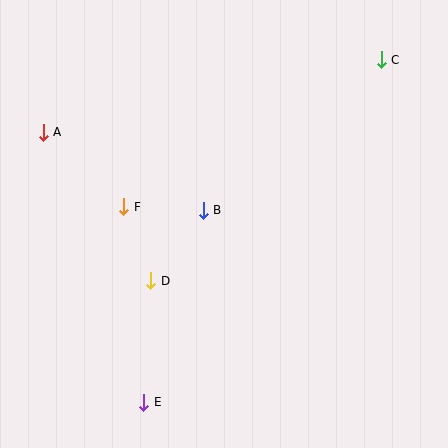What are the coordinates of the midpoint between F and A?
The midpoint between F and A is at (83, 169).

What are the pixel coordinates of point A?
Point A is at (43, 132).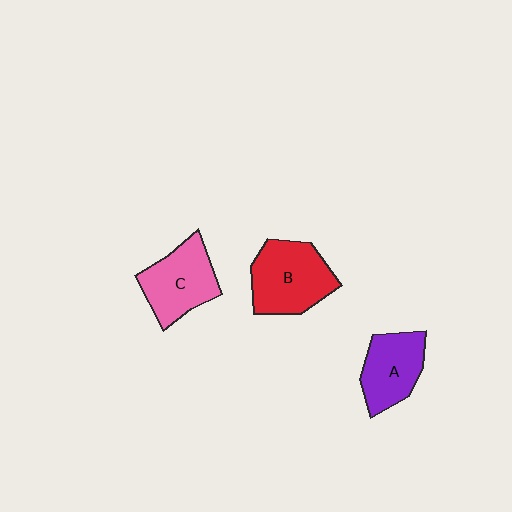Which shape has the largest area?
Shape B (red).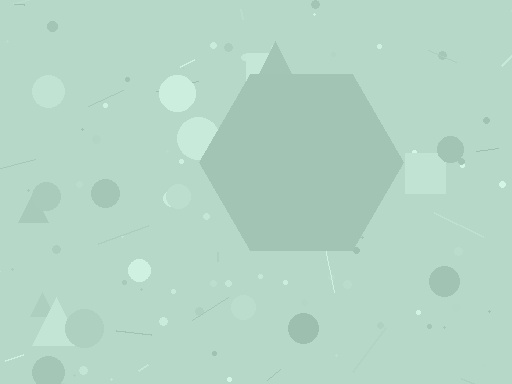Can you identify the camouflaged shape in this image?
The camouflaged shape is a hexagon.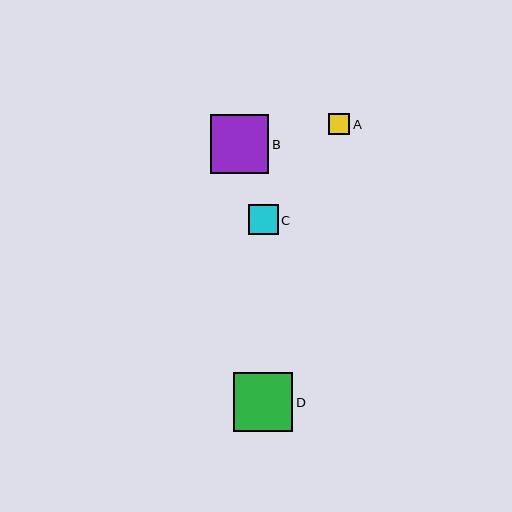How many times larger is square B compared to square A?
Square B is approximately 2.7 times the size of square A.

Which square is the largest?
Square D is the largest with a size of approximately 59 pixels.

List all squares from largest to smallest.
From largest to smallest: D, B, C, A.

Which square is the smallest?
Square A is the smallest with a size of approximately 21 pixels.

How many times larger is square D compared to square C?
Square D is approximately 2.0 times the size of square C.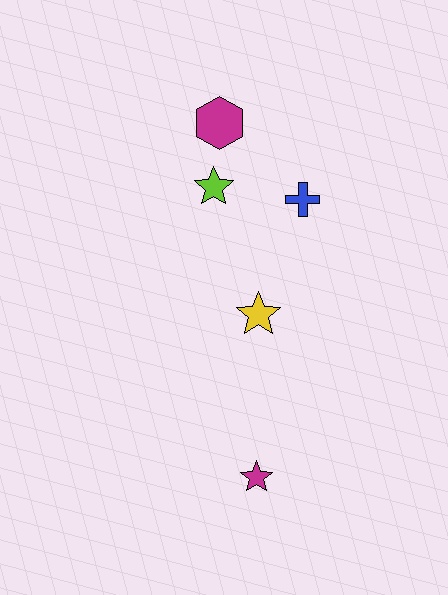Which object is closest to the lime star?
The magenta hexagon is closest to the lime star.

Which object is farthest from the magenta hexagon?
The magenta star is farthest from the magenta hexagon.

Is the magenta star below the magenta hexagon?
Yes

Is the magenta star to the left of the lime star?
No